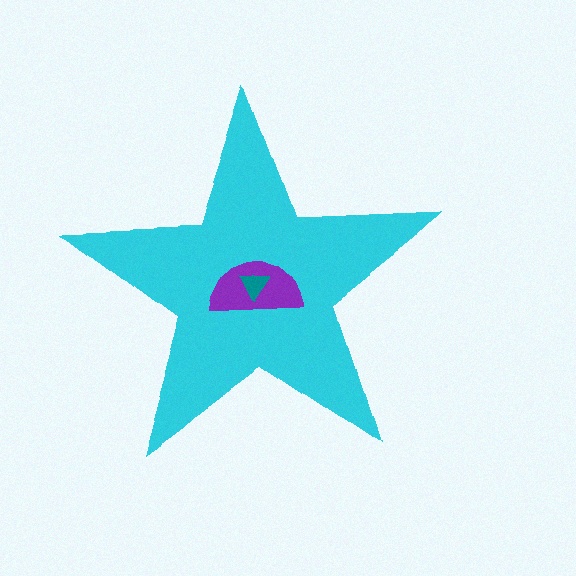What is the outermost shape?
The cyan star.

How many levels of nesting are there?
3.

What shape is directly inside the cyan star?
The purple semicircle.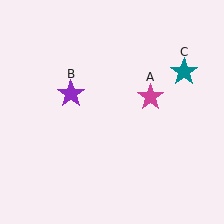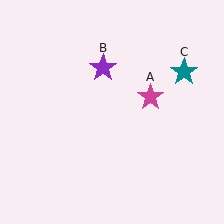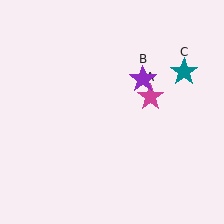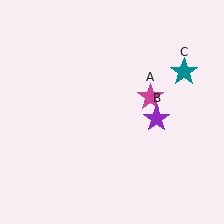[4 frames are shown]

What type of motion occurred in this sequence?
The purple star (object B) rotated clockwise around the center of the scene.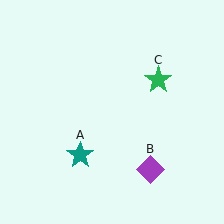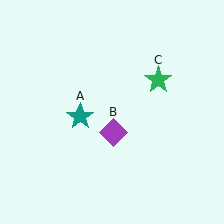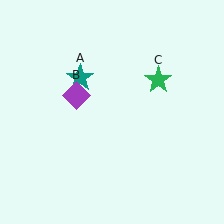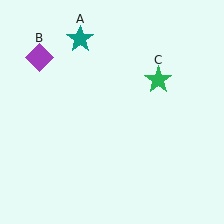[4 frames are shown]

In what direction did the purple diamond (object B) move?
The purple diamond (object B) moved up and to the left.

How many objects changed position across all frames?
2 objects changed position: teal star (object A), purple diamond (object B).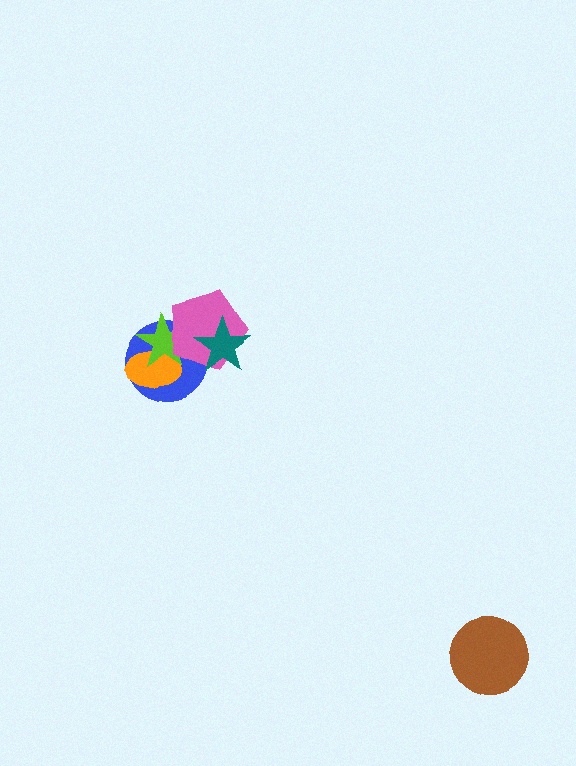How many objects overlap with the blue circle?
4 objects overlap with the blue circle.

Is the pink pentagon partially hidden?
Yes, it is partially covered by another shape.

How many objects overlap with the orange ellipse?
2 objects overlap with the orange ellipse.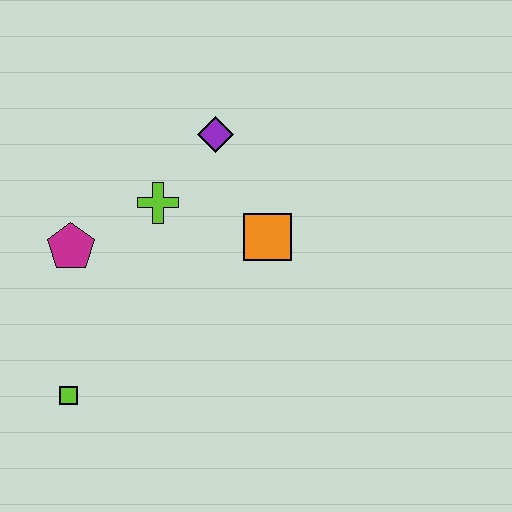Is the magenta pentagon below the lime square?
No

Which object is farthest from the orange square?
The lime square is farthest from the orange square.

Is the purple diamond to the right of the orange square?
No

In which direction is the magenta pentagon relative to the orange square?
The magenta pentagon is to the left of the orange square.